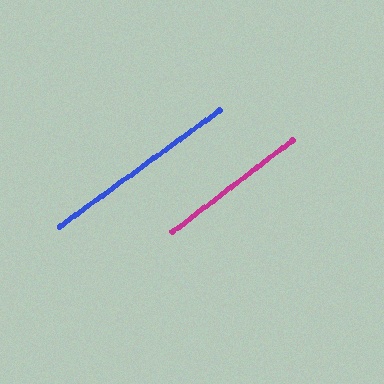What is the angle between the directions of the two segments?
Approximately 1 degree.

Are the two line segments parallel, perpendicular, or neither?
Parallel — their directions differ by only 1.3°.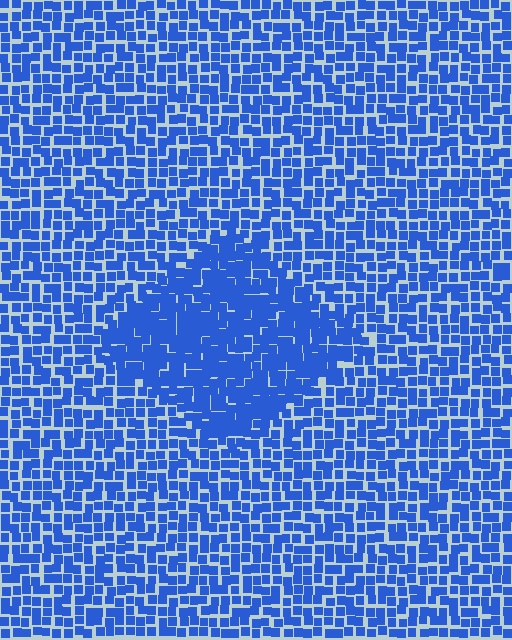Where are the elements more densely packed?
The elements are more densely packed inside the diamond boundary.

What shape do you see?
I see a diamond.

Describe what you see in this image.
The image contains small blue elements arranged at two different densities. A diamond-shaped region is visible where the elements are more densely packed than the surrounding area.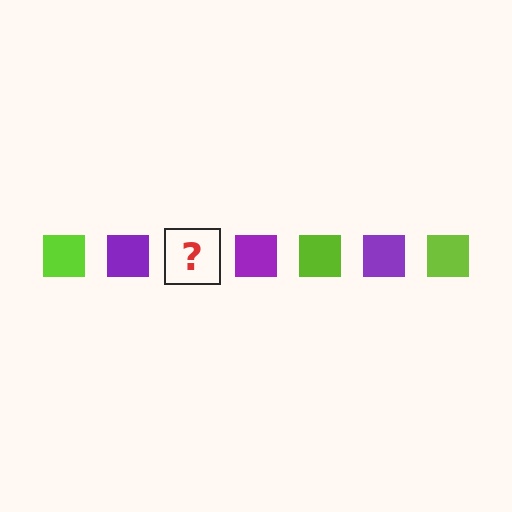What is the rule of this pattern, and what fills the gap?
The rule is that the pattern cycles through lime, purple squares. The gap should be filled with a lime square.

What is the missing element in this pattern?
The missing element is a lime square.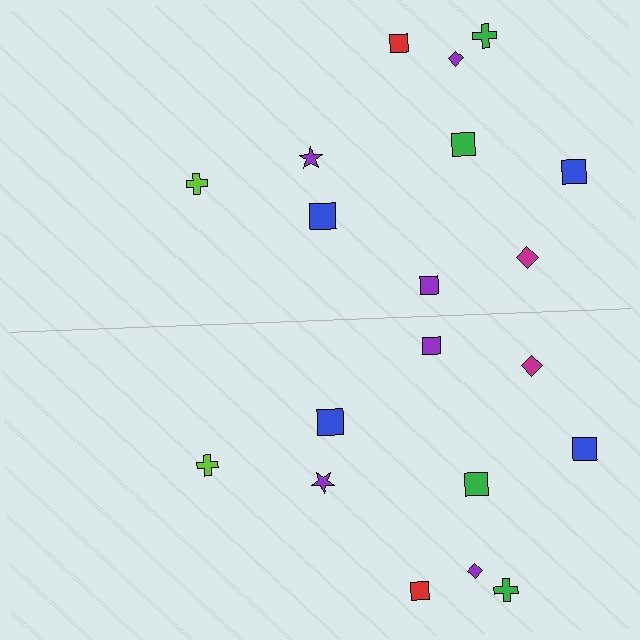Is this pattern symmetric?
Yes, this pattern has bilateral (reflection) symmetry.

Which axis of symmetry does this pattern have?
The pattern has a horizontal axis of symmetry running through the center of the image.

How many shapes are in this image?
There are 20 shapes in this image.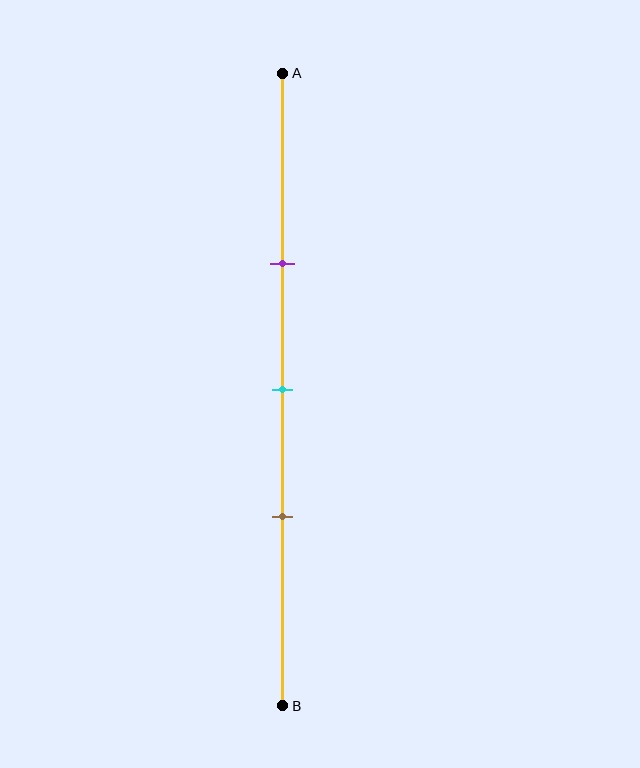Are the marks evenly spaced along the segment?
Yes, the marks are approximately evenly spaced.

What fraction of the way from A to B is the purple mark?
The purple mark is approximately 30% (0.3) of the way from A to B.